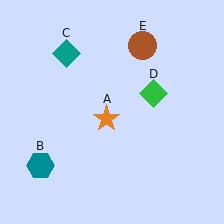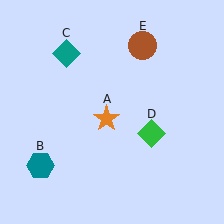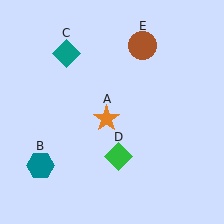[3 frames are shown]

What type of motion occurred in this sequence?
The green diamond (object D) rotated clockwise around the center of the scene.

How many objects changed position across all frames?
1 object changed position: green diamond (object D).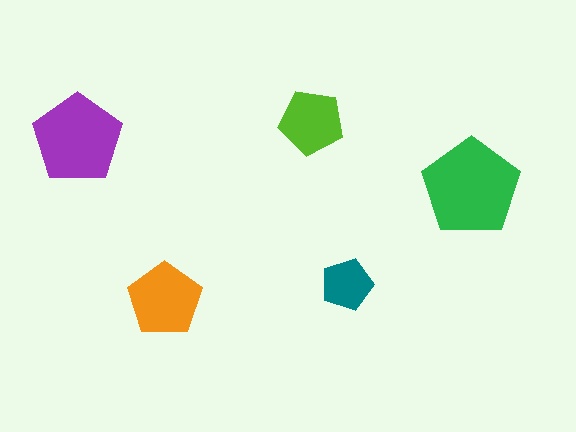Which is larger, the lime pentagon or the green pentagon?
The green one.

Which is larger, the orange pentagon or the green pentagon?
The green one.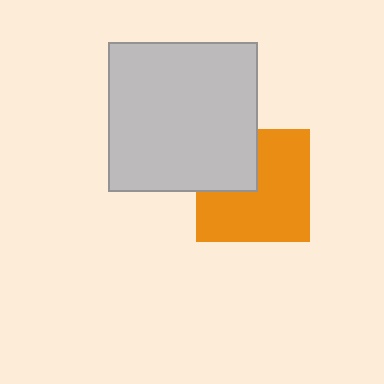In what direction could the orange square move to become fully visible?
The orange square could move toward the lower-right. That would shift it out from behind the light gray square entirely.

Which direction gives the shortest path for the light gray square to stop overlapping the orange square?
Moving toward the upper-left gives the shortest separation.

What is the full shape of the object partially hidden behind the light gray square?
The partially hidden object is an orange square.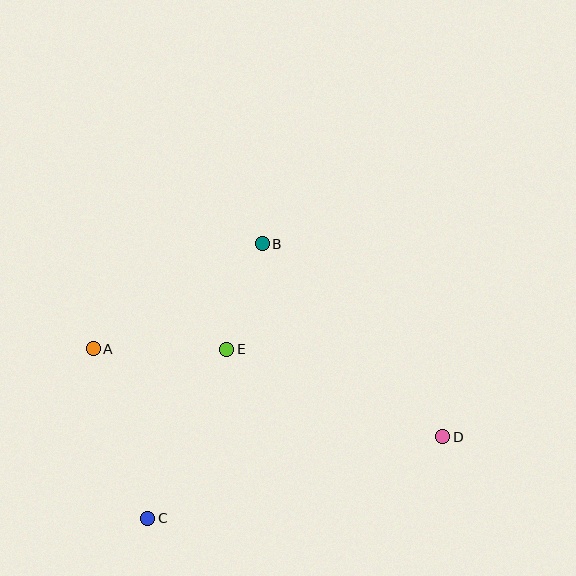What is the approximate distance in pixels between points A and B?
The distance between A and B is approximately 199 pixels.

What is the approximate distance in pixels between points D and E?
The distance between D and E is approximately 233 pixels.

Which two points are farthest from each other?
Points A and D are farthest from each other.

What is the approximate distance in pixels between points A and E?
The distance between A and E is approximately 133 pixels.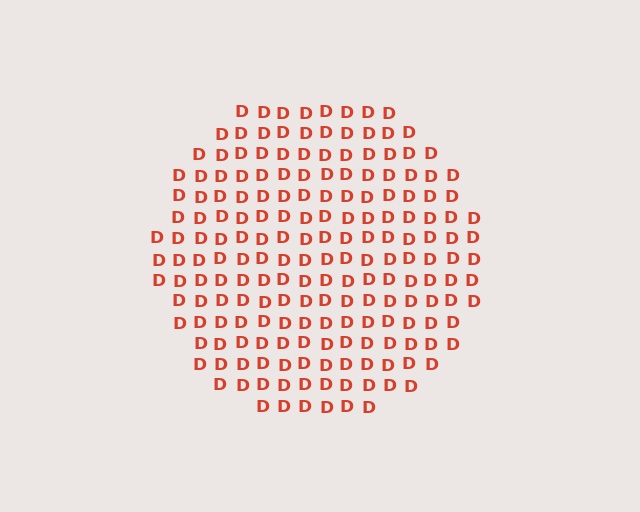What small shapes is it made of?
It is made of small letter D's.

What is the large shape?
The large shape is a circle.